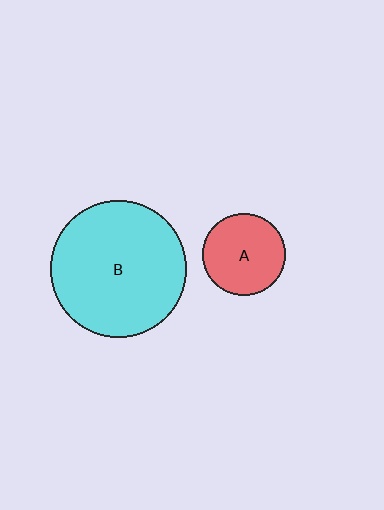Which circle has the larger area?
Circle B (cyan).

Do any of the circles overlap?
No, none of the circles overlap.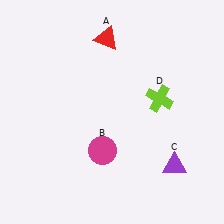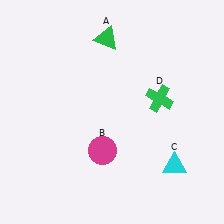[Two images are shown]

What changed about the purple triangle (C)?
In Image 1, C is purple. In Image 2, it changed to cyan.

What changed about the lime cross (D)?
In Image 1, D is lime. In Image 2, it changed to green.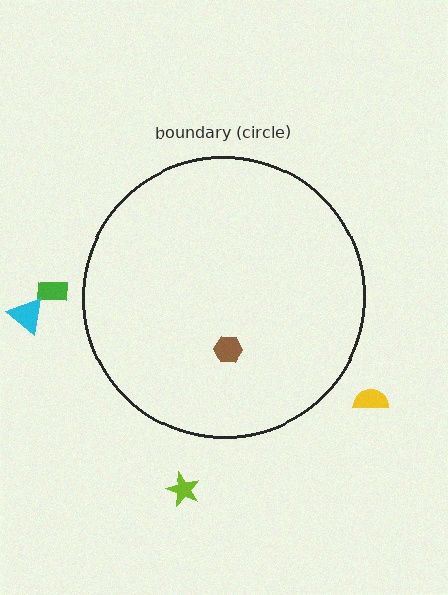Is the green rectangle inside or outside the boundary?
Outside.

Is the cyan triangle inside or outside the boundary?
Outside.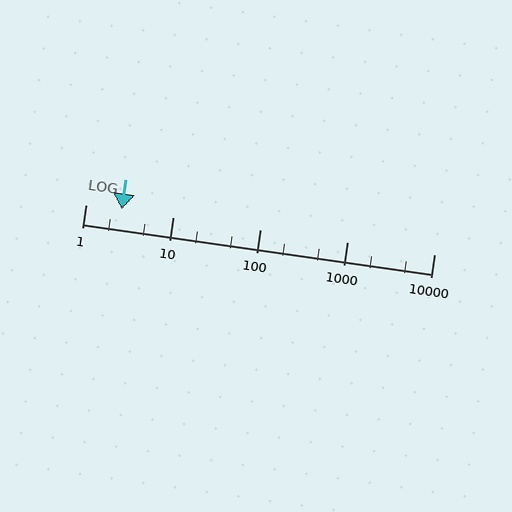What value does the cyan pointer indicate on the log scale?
The pointer indicates approximately 2.6.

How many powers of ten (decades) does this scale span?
The scale spans 4 decades, from 1 to 10000.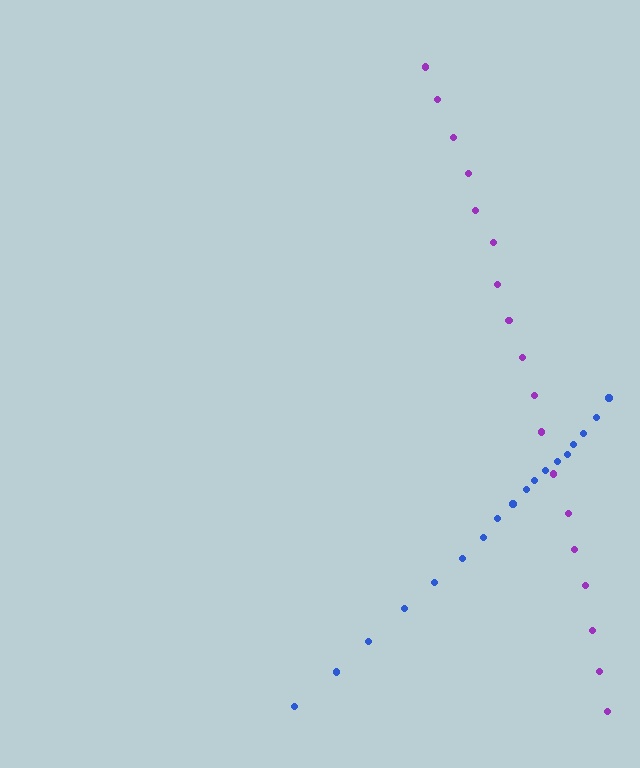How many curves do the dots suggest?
There are 2 distinct paths.